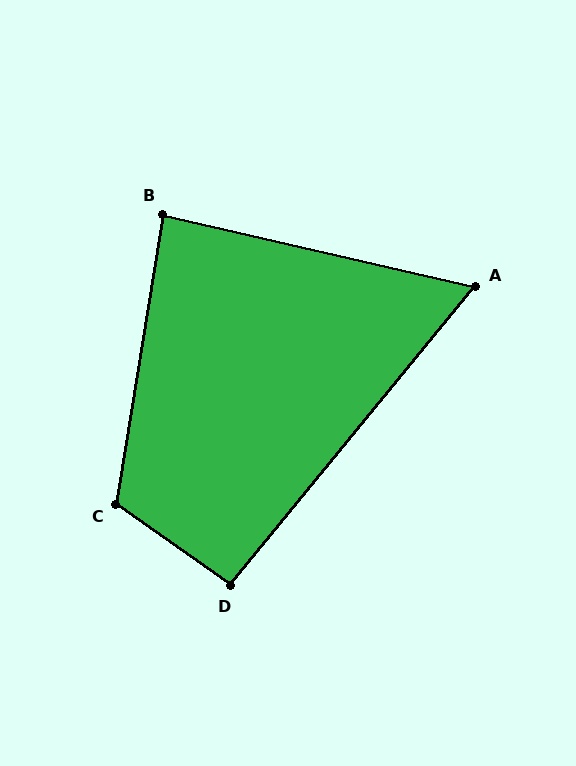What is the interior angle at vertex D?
Approximately 94 degrees (approximately right).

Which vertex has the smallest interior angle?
A, at approximately 64 degrees.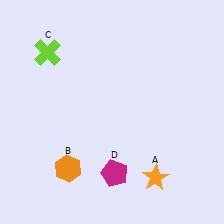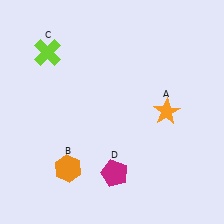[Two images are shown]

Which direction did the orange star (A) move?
The orange star (A) moved up.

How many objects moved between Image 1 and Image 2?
1 object moved between the two images.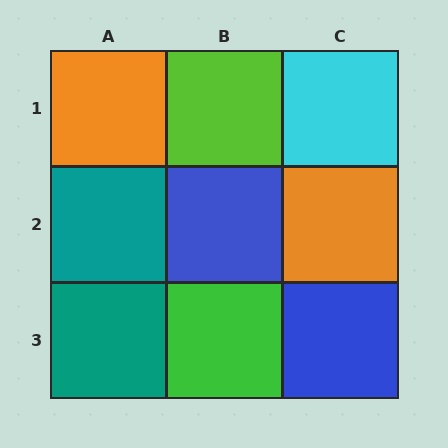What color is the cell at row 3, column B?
Green.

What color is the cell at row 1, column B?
Lime.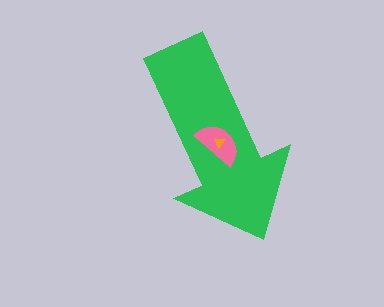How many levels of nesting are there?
3.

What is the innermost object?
The orange triangle.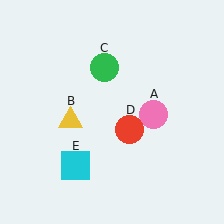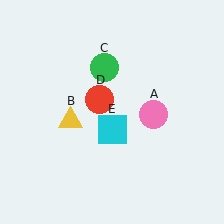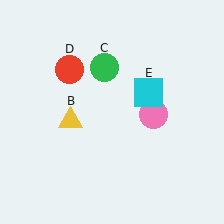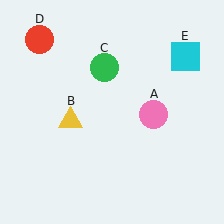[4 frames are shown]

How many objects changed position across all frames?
2 objects changed position: red circle (object D), cyan square (object E).